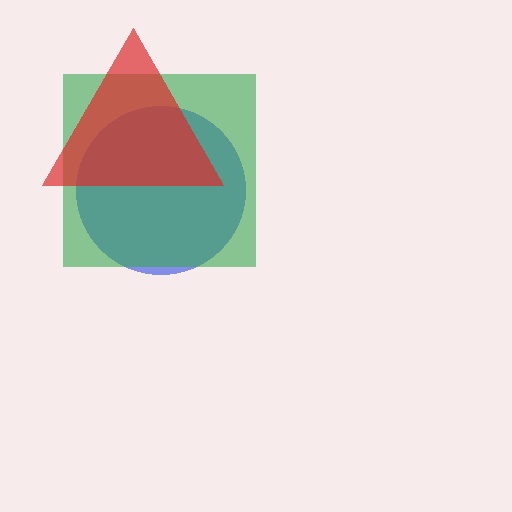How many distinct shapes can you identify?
There are 3 distinct shapes: a blue circle, a green square, a red triangle.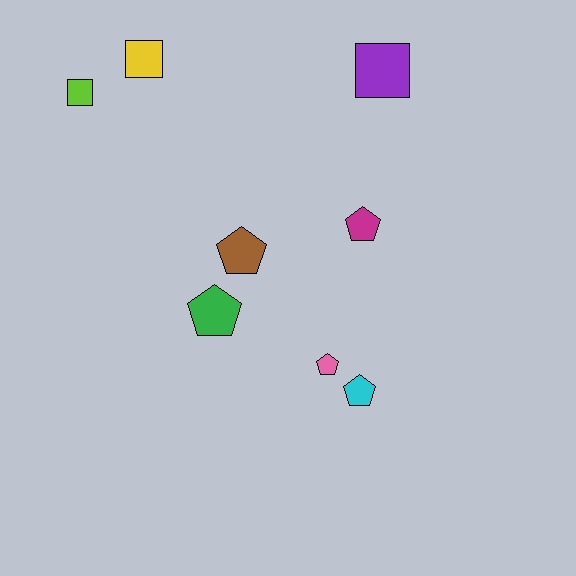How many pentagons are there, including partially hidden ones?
There are 5 pentagons.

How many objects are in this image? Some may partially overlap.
There are 8 objects.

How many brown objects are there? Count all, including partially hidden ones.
There is 1 brown object.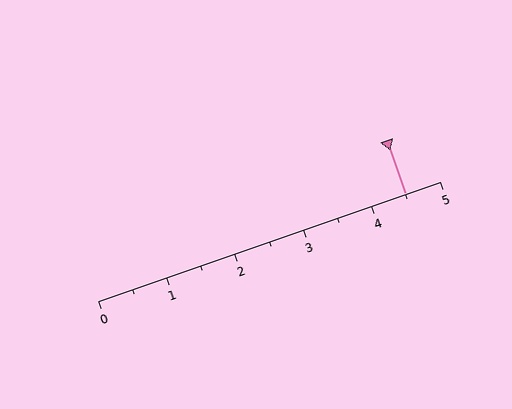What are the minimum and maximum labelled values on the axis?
The axis runs from 0 to 5.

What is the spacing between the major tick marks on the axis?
The major ticks are spaced 1 apart.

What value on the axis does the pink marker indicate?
The marker indicates approximately 4.5.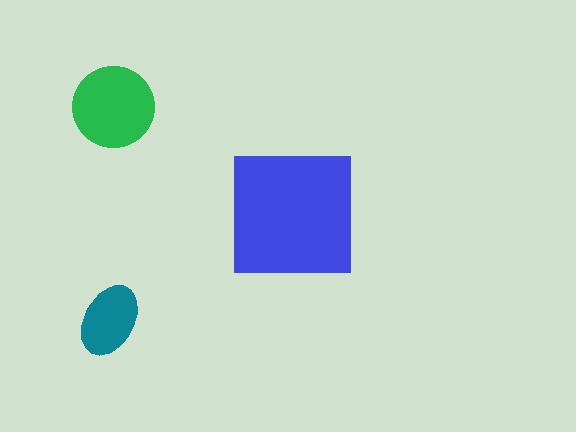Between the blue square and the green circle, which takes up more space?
The blue square.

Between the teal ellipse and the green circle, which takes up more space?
The green circle.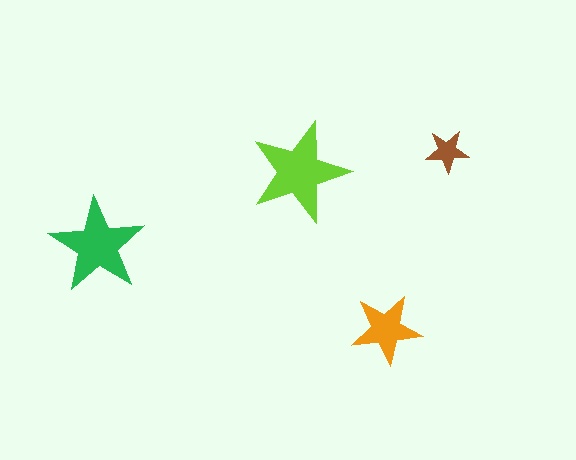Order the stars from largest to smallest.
the lime one, the green one, the orange one, the brown one.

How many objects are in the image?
There are 4 objects in the image.